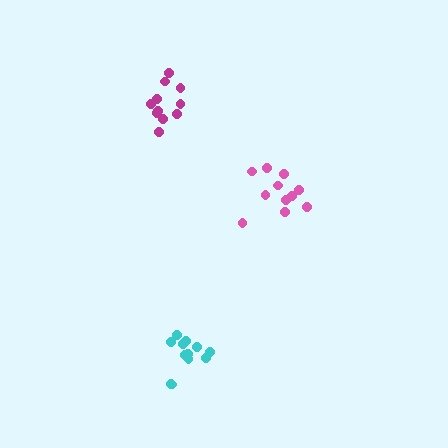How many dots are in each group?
Group 1: 11 dots, Group 2: 12 dots, Group 3: 11 dots (34 total).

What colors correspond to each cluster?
The clusters are colored: pink, cyan, magenta.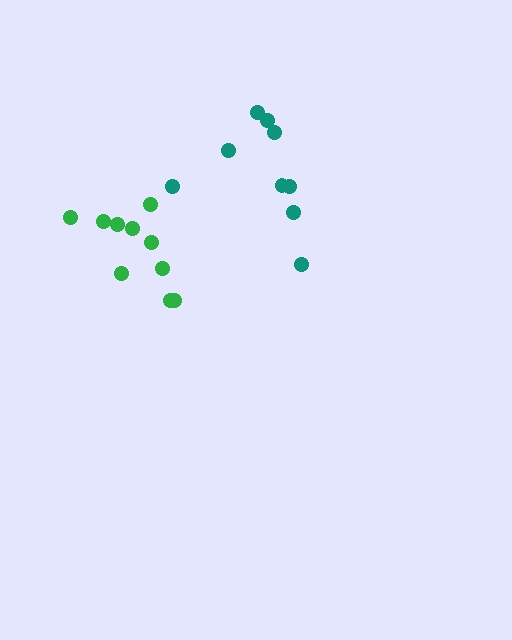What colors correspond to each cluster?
The clusters are colored: teal, green.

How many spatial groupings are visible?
There are 2 spatial groupings.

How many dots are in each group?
Group 1: 9 dots, Group 2: 10 dots (19 total).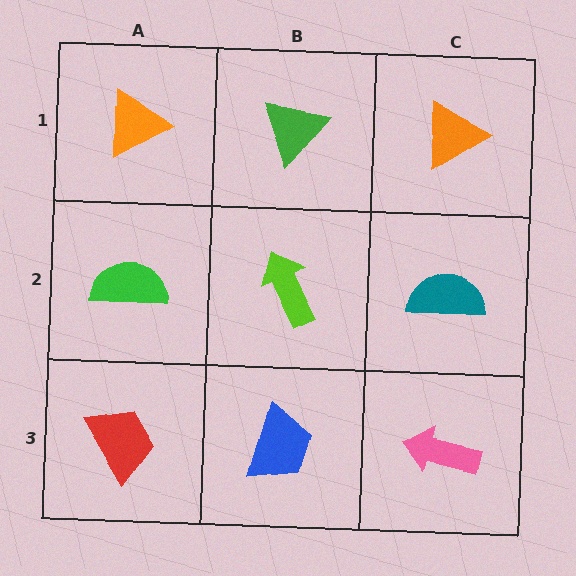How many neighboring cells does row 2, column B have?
4.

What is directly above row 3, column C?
A teal semicircle.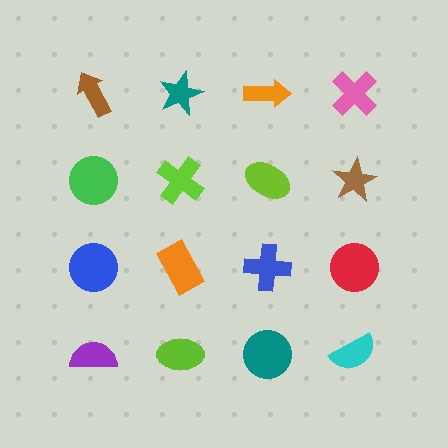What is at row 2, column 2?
A lime cross.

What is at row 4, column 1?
A purple semicircle.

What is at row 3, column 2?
An orange rectangle.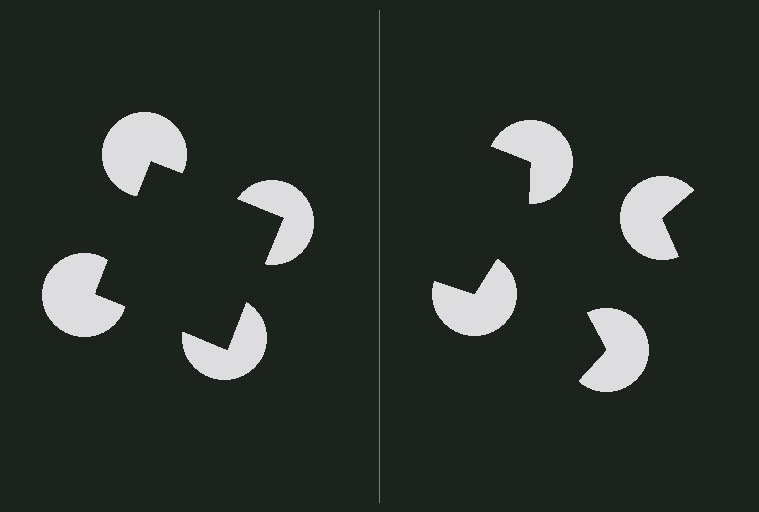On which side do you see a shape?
An illusory square appears on the left side. On the right side the wedge cuts are rotated, so no coherent shape forms.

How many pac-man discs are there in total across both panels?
8 — 4 on each side.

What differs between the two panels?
The pac-man discs are positioned identically on both sides; only the wedge orientations differ. On the left they align to a square; on the right they are misaligned.